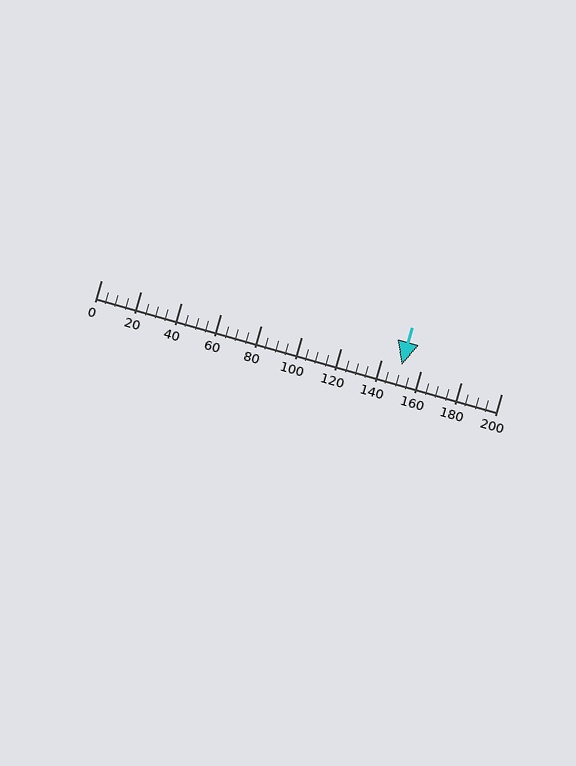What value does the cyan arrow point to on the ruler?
The cyan arrow points to approximately 150.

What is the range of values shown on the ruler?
The ruler shows values from 0 to 200.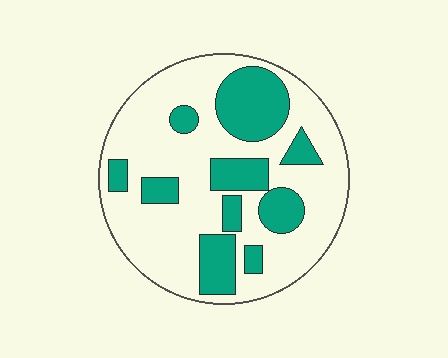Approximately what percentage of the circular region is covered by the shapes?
Approximately 30%.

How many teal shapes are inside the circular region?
10.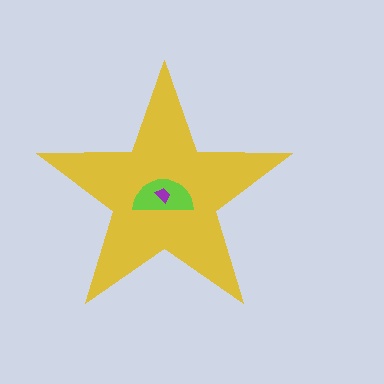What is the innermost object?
The purple trapezoid.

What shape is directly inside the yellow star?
The lime semicircle.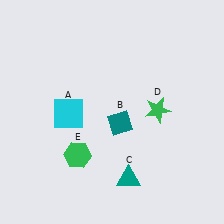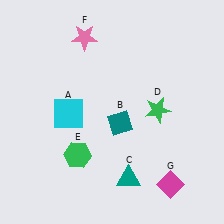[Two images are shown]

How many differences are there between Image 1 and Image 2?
There are 2 differences between the two images.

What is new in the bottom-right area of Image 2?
A magenta diamond (G) was added in the bottom-right area of Image 2.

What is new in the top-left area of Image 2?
A pink star (F) was added in the top-left area of Image 2.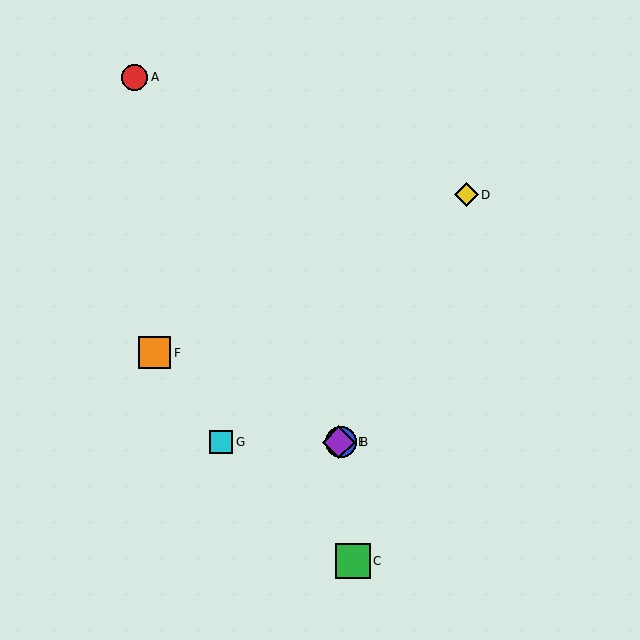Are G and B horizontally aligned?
Yes, both are at y≈442.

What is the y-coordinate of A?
Object A is at y≈77.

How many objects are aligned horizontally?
3 objects (B, E, G) are aligned horizontally.